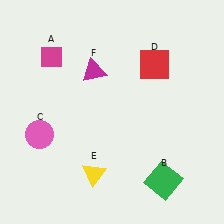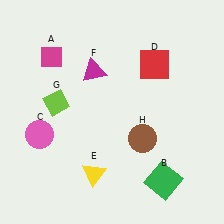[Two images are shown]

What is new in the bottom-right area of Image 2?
A brown circle (H) was added in the bottom-right area of Image 2.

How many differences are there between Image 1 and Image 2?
There are 2 differences between the two images.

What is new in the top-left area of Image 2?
A lime diamond (G) was added in the top-left area of Image 2.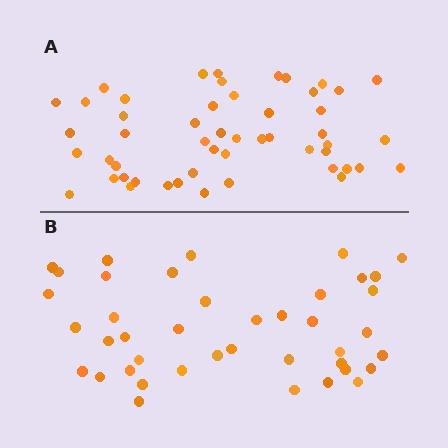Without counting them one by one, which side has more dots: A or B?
Region A (the top region) has more dots.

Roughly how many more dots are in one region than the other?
Region A has roughly 10 or so more dots than region B.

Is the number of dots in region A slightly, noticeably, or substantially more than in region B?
Region A has only slightly more — the two regions are fairly close. The ratio is roughly 1.2 to 1.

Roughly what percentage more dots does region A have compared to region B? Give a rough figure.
About 25% more.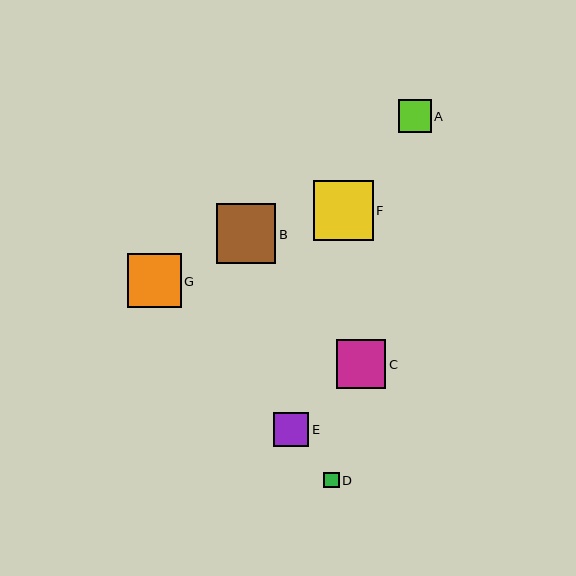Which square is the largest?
Square F is the largest with a size of approximately 60 pixels.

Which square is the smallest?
Square D is the smallest with a size of approximately 16 pixels.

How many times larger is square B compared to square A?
Square B is approximately 1.8 times the size of square A.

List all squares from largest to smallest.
From largest to smallest: F, B, G, C, E, A, D.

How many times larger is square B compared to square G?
Square B is approximately 1.1 times the size of square G.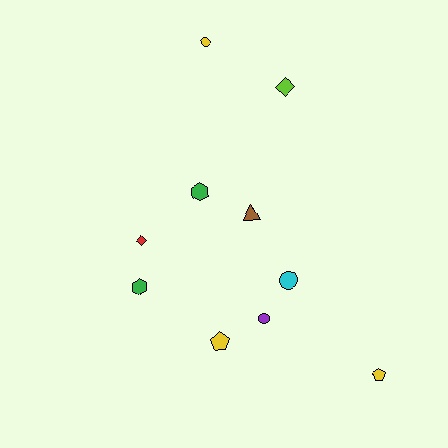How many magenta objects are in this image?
There are no magenta objects.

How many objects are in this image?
There are 10 objects.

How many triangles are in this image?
There is 1 triangle.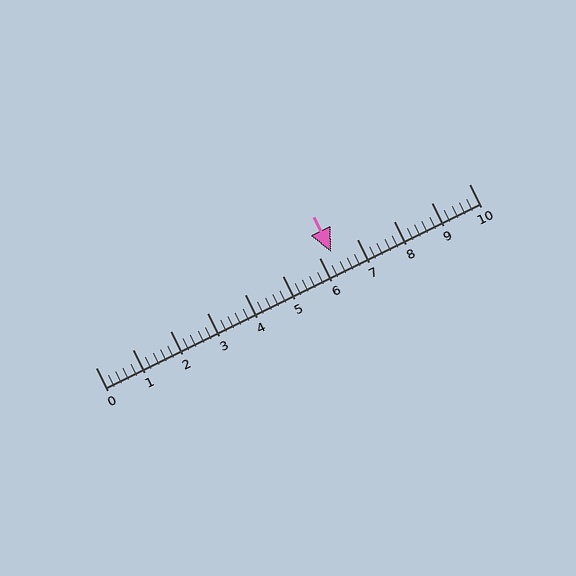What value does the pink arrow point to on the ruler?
The pink arrow points to approximately 6.3.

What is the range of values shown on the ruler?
The ruler shows values from 0 to 10.